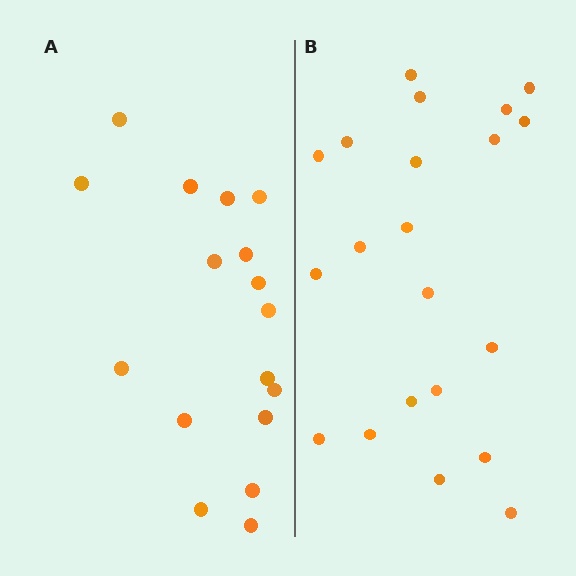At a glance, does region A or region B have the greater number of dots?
Region B (the right region) has more dots.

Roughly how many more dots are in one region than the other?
Region B has about 4 more dots than region A.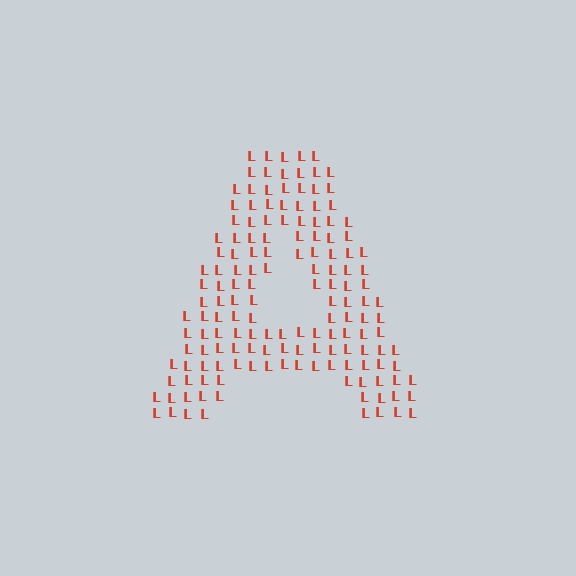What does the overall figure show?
The overall figure shows the letter A.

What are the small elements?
The small elements are letter L's.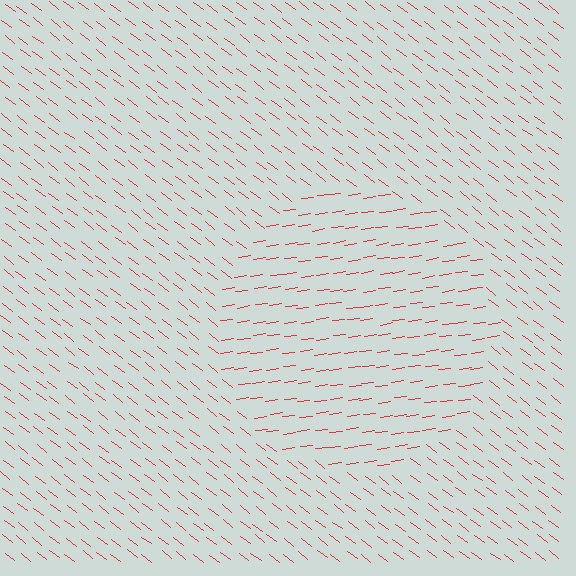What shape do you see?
I see a circle.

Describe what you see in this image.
The image is filled with small red line segments. A circle region in the image has lines oriented differently from the surrounding lines, creating a visible texture boundary.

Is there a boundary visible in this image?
Yes, there is a texture boundary formed by a change in line orientation.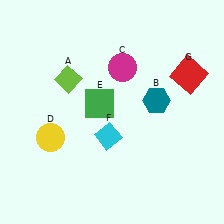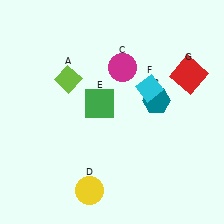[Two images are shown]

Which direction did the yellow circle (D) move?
The yellow circle (D) moved down.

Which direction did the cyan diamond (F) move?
The cyan diamond (F) moved up.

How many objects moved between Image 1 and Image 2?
2 objects moved between the two images.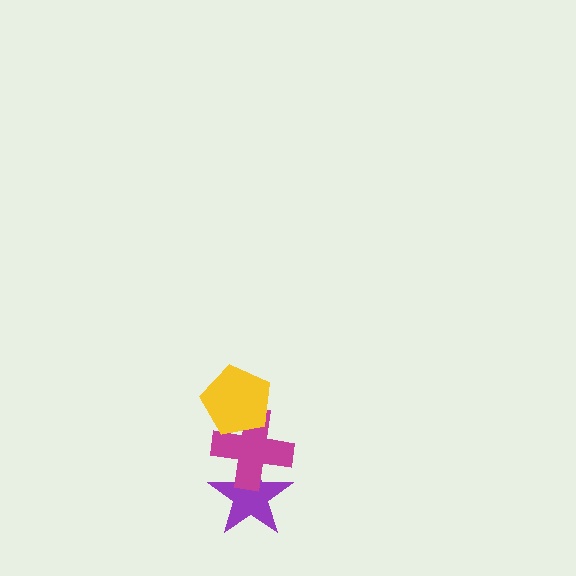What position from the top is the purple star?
The purple star is 3rd from the top.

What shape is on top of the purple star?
The magenta cross is on top of the purple star.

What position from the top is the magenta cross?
The magenta cross is 2nd from the top.